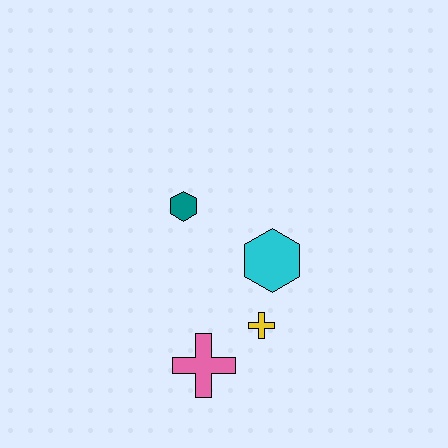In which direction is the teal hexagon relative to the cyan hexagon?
The teal hexagon is to the left of the cyan hexagon.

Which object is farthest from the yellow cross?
The teal hexagon is farthest from the yellow cross.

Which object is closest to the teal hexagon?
The cyan hexagon is closest to the teal hexagon.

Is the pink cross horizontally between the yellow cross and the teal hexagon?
Yes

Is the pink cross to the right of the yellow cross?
No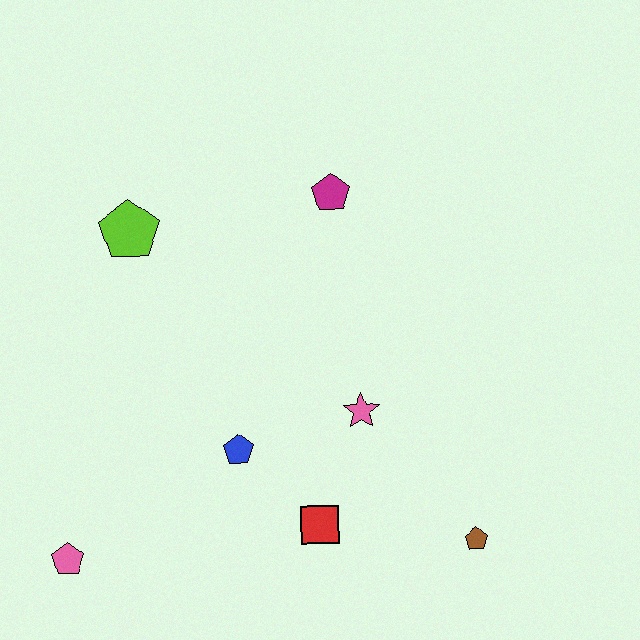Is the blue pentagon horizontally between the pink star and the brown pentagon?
No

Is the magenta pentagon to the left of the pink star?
Yes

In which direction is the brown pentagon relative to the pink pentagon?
The brown pentagon is to the right of the pink pentagon.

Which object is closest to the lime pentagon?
The magenta pentagon is closest to the lime pentagon.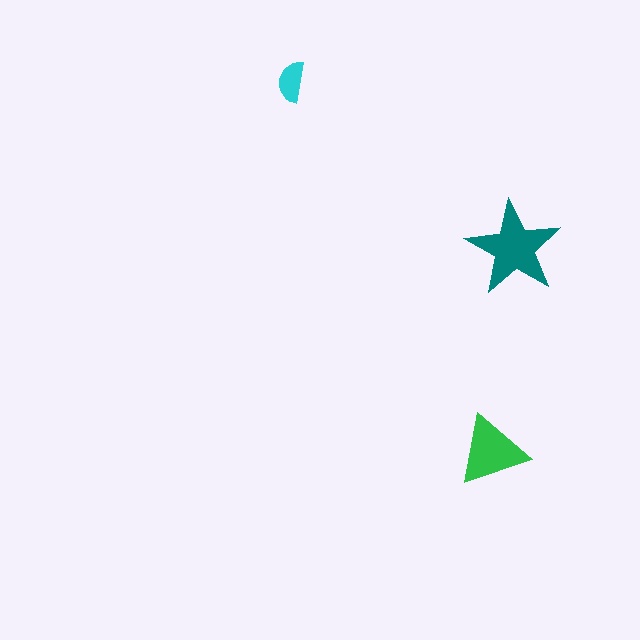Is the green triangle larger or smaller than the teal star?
Smaller.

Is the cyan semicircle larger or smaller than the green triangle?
Smaller.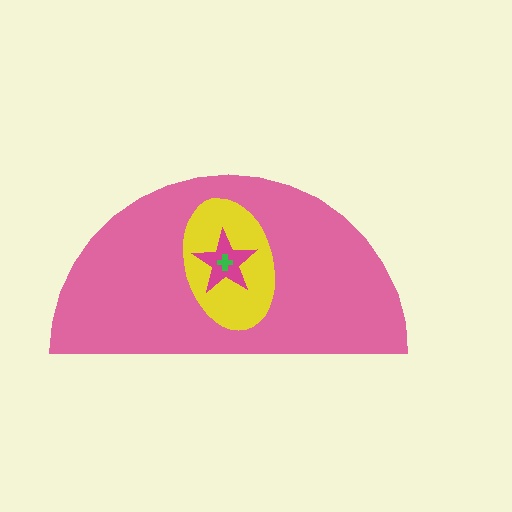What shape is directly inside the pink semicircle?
The yellow ellipse.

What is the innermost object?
The green cross.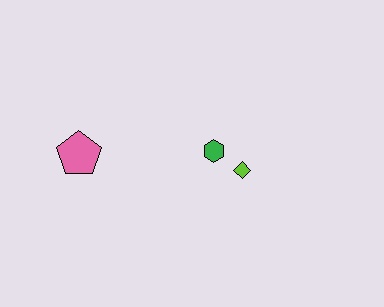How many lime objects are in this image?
There is 1 lime object.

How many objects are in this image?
There are 3 objects.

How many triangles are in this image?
There are no triangles.